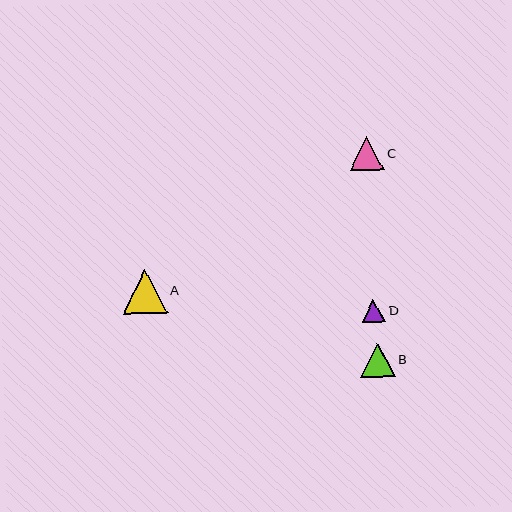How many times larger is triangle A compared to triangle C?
Triangle A is approximately 1.3 times the size of triangle C.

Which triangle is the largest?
Triangle A is the largest with a size of approximately 44 pixels.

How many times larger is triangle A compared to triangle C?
Triangle A is approximately 1.3 times the size of triangle C.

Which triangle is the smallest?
Triangle D is the smallest with a size of approximately 24 pixels.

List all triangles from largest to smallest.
From largest to smallest: A, B, C, D.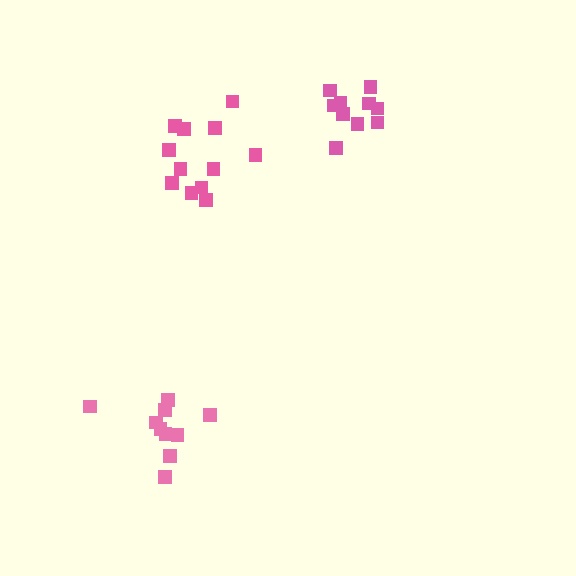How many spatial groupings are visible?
There are 3 spatial groupings.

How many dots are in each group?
Group 1: 12 dots, Group 2: 10 dots, Group 3: 10 dots (32 total).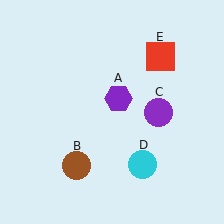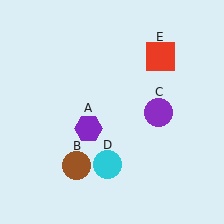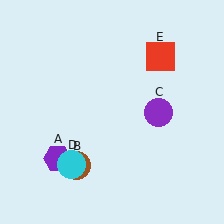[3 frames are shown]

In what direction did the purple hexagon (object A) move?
The purple hexagon (object A) moved down and to the left.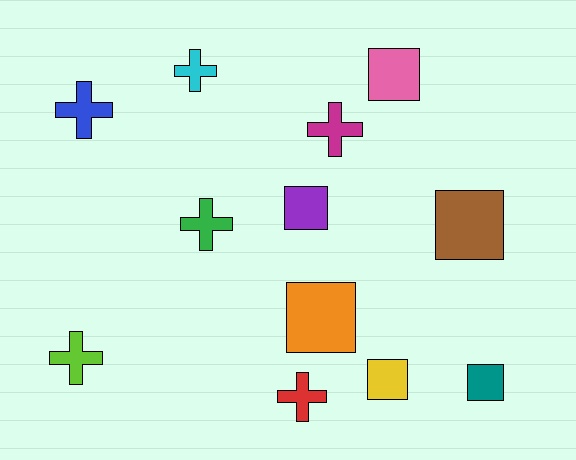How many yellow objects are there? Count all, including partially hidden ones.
There is 1 yellow object.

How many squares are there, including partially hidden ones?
There are 6 squares.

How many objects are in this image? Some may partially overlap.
There are 12 objects.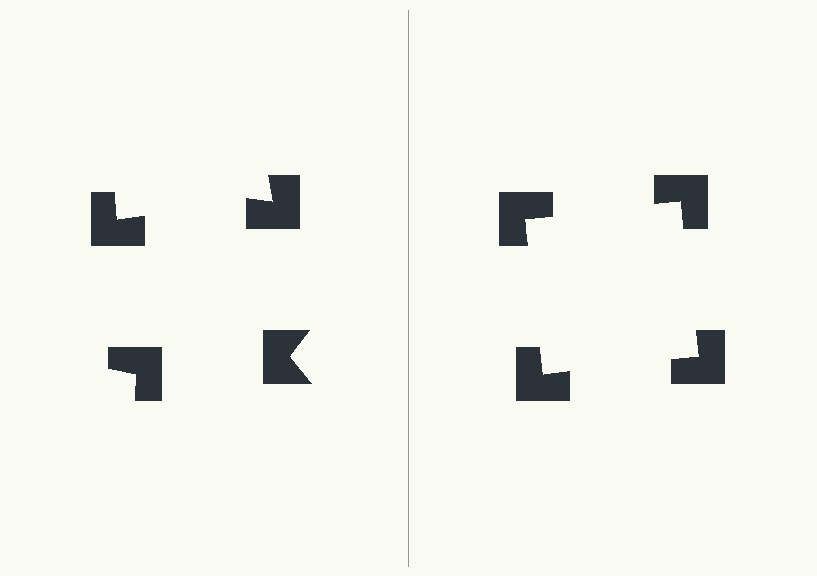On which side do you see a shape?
An illusory square appears on the right side. On the left side the wedge cuts are rotated, so no coherent shape forms.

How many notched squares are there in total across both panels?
8 — 4 on each side.